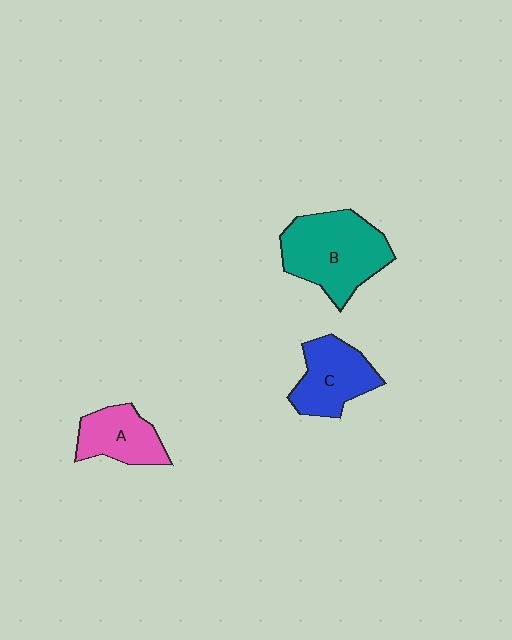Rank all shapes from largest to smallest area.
From largest to smallest: B (teal), C (blue), A (pink).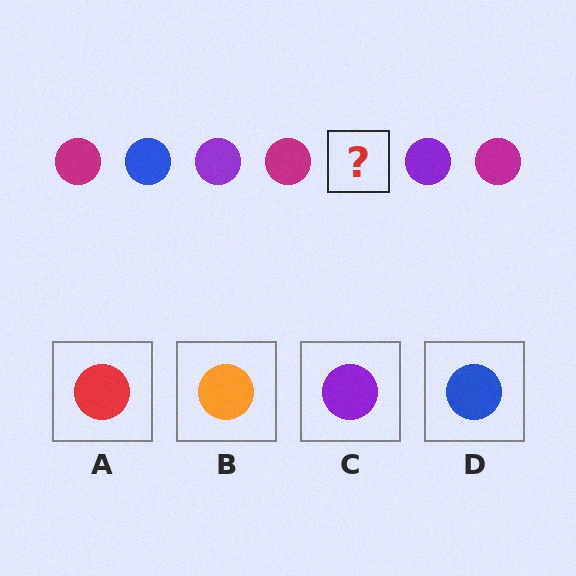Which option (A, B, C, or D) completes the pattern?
D.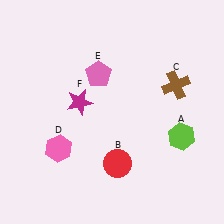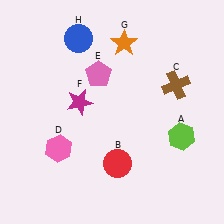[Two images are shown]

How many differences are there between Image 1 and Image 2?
There are 2 differences between the two images.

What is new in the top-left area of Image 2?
A blue circle (H) was added in the top-left area of Image 2.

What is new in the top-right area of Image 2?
An orange star (G) was added in the top-right area of Image 2.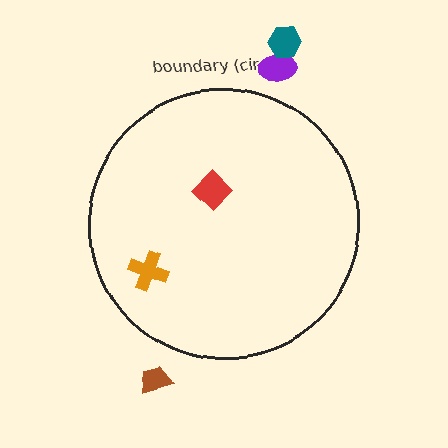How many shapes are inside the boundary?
2 inside, 3 outside.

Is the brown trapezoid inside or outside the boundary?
Outside.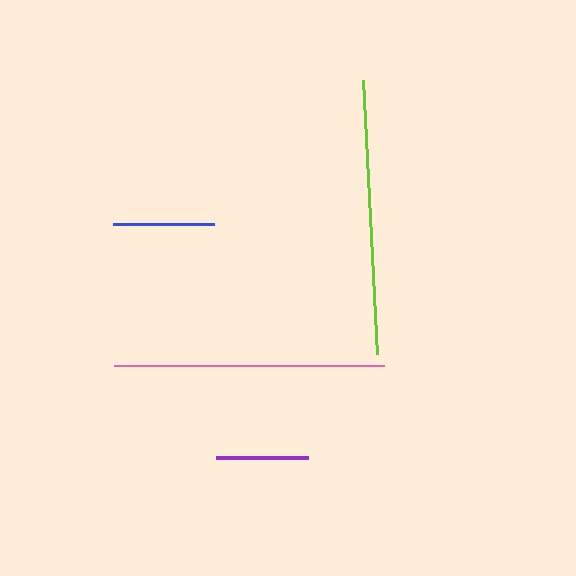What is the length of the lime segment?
The lime segment is approximately 274 pixels long.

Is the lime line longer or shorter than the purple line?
The lime line is longer than the purple line.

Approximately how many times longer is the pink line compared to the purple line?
The pink line is approximately 3.0 times the length of the purple line.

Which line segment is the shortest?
The purple line is the shortest at approximately 91 pixels.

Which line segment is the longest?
The lime line is the longest at approximately 274 pixels.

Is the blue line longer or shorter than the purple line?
The blue line is longer than the purple line.